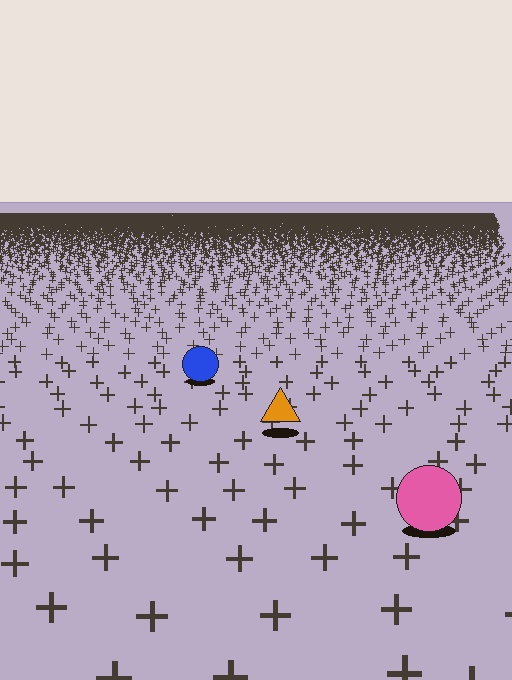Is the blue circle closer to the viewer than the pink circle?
No. The pink circle is closer — you can tell from the texture gradient: the ground texture is coarser near it.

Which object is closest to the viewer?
The pink circle is closest. The texture marks near it are larger and more spread out.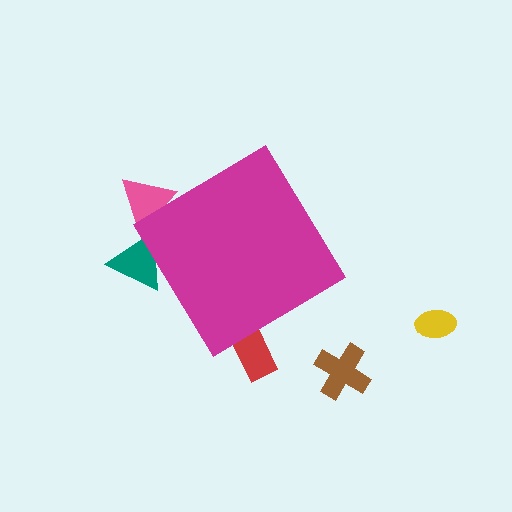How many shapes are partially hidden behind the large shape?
3 shapes are partially hidden.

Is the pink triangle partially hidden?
Yes, the pink triangle is partially hidden behind the magenta diamond.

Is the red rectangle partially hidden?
Yes, the red rectangle is partially hidden behind the magenta diamond.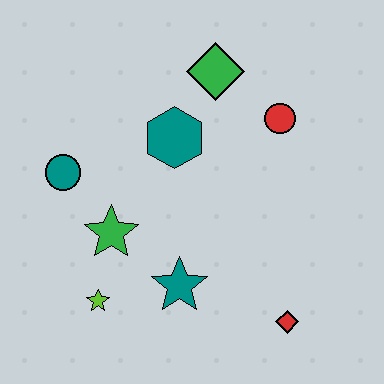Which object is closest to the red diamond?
The teal star is closest to the red diamond.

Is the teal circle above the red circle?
No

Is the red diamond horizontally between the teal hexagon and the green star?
No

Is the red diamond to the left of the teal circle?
No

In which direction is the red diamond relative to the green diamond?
The red diamond is below the green diamond.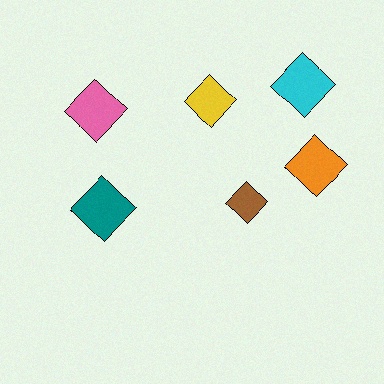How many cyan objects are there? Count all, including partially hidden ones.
There is 1 cyan object.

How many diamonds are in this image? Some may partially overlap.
There are 6 diamonds.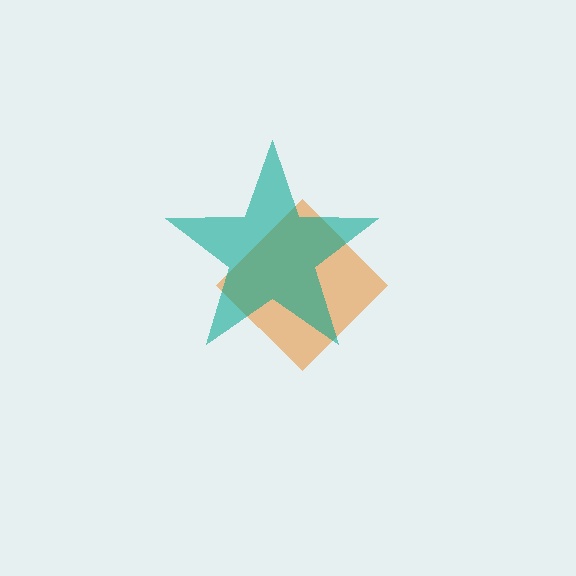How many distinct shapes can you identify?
There are 2 distinct shapes: an orange diamond, a teal star.